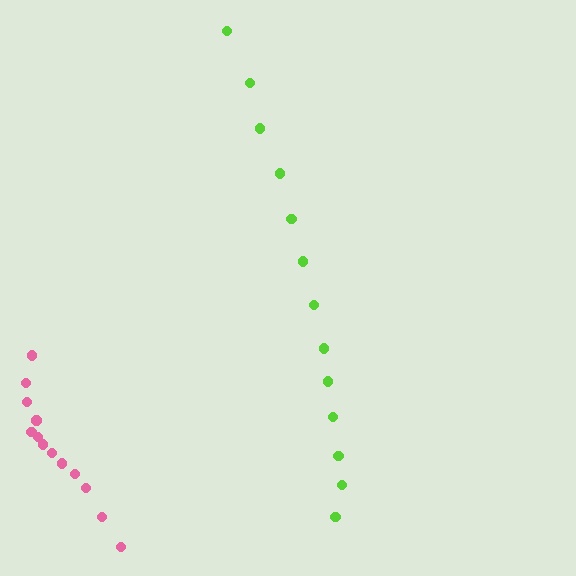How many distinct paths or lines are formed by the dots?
There are 2 distinct paths.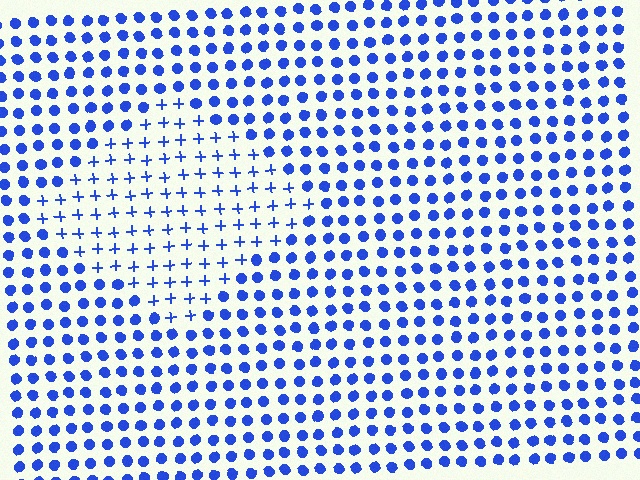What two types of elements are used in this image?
The image uses plus signs inside the diamond region and circles outside it.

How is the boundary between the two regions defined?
The boundary is defined by a change in element shape: plus signs inside vs. circles outside. All elements share the same color and spacing.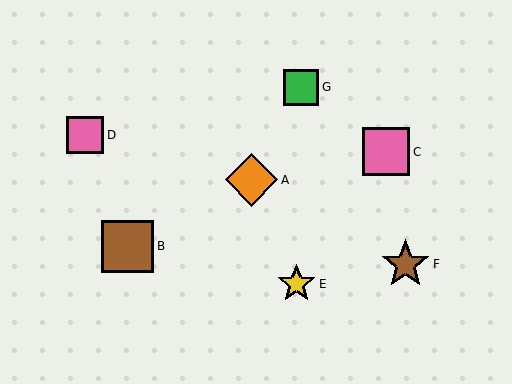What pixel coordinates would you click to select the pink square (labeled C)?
Click at (386, 152) to select the pink square C.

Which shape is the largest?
The orange diamond (labeled A) is the largest.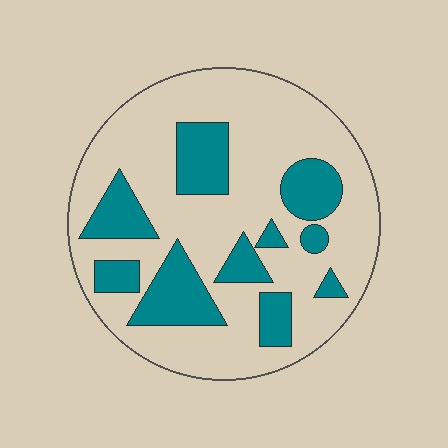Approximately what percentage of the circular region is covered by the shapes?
Approximately 25%.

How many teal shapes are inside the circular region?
10.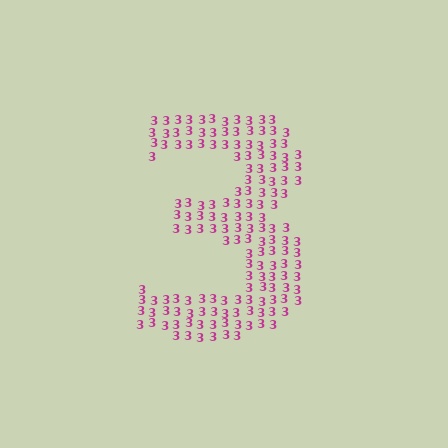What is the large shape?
The large shape is the digit 3.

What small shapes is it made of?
It is made of small digit 3's.